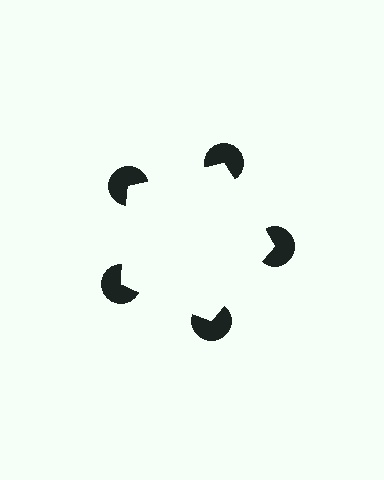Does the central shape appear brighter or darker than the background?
It typically appears slightly brighter than the background, even though no actual brightness change is drawn.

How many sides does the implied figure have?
5 sides.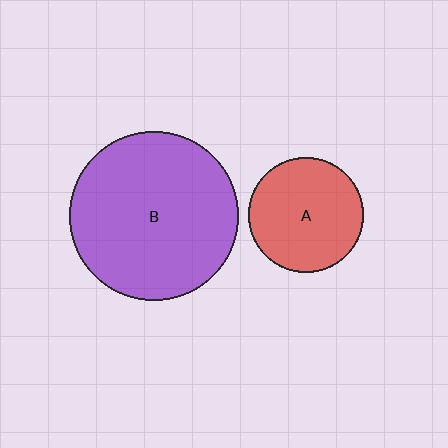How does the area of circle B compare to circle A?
Approximately 2.1 times.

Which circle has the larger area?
Circle B (purple).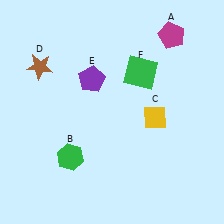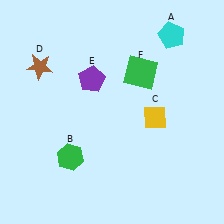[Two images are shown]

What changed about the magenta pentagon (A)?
In Image 1, A is magenta. In Image 2, it changed to cyan.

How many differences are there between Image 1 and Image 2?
There is 1 difference between the two images.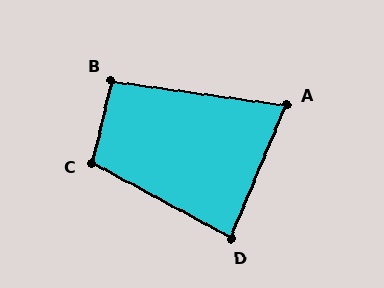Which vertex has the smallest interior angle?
A, at approximately 75 degrees.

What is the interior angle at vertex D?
Approximately 84 degrees (acute).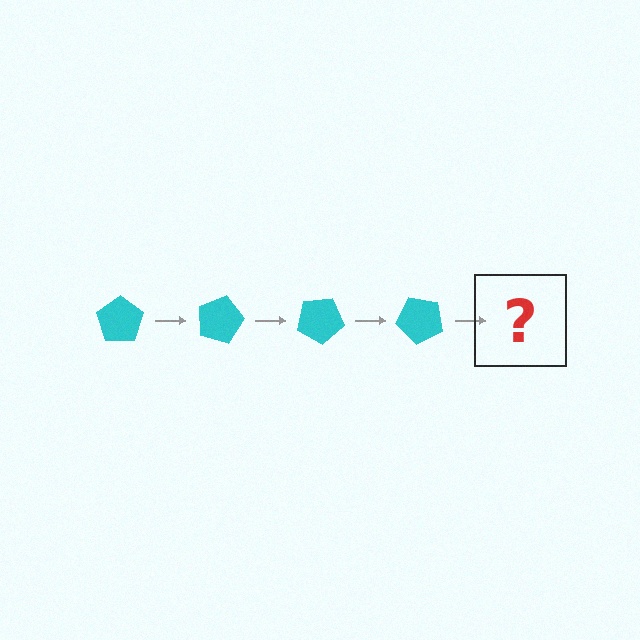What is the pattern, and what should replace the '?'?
The pattern is that the pentagon rotates 15 degrees each step. The '?' should be a cyan pentagon rotated 60 degrees.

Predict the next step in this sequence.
The next step is a cyan pentagon rotated 60 degrees.